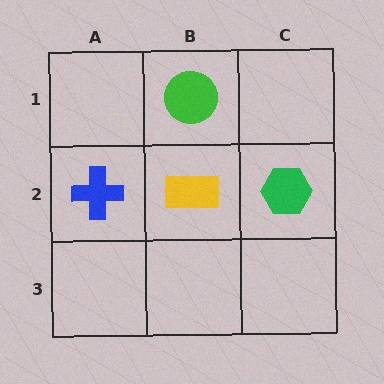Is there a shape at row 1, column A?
No, that cell is empty.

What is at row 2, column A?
A blue cross.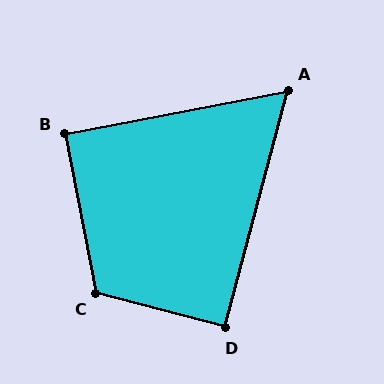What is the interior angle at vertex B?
Approximately 90 degrees (approximately right).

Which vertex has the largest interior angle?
C, at approximately 116 degrees.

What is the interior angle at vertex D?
Approximately 90 degrees (approximately right).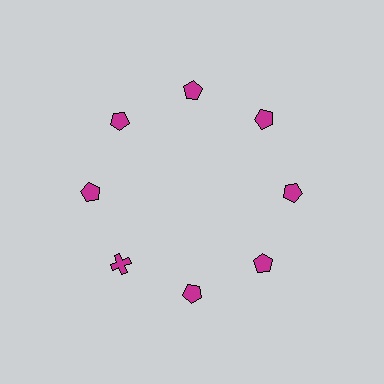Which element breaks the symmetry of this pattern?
The magenta cross at roughly the 8 o'clock position breaks the symmetry. All other shapes are magenta pentagons.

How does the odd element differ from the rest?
It has a different shape: cross instead of pentagon.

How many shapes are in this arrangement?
There are 8 shapes arranged in a ring pattern.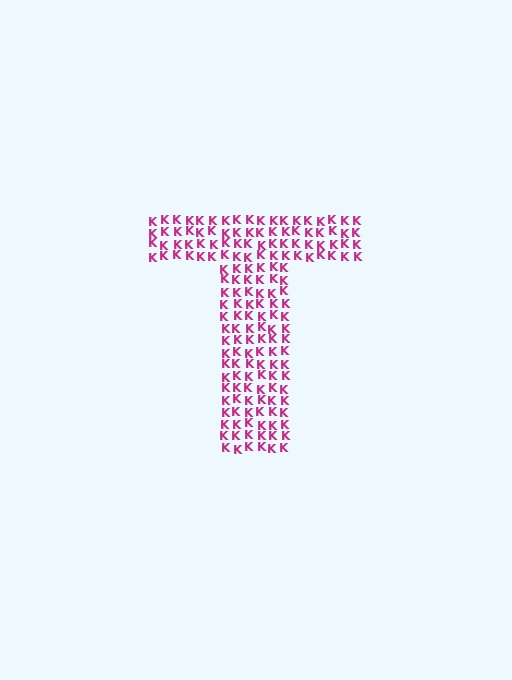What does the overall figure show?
The overall figure shows the letter T.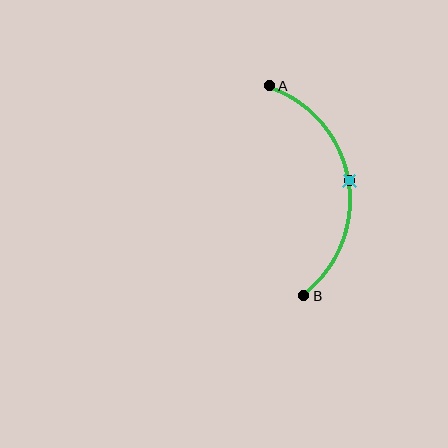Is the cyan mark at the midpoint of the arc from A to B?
Yes. The cyan mark lies on the arc at equal arc-length from both A and B — it is the arc midpoint.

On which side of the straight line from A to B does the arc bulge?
The arc bulges to the right of the straight line connecting A and B.